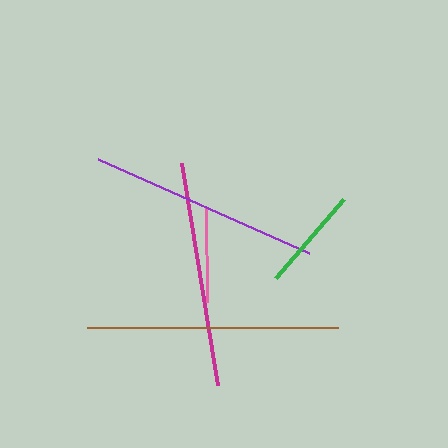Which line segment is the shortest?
The pink line is the shortest at approximately 94 pixels.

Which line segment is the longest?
The brown line is the longest at approximately 252 pixels.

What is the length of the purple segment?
The purple segment is approximately 231 pixels long.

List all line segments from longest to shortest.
From longest to shortest: brown, purple, magenta, green, pink.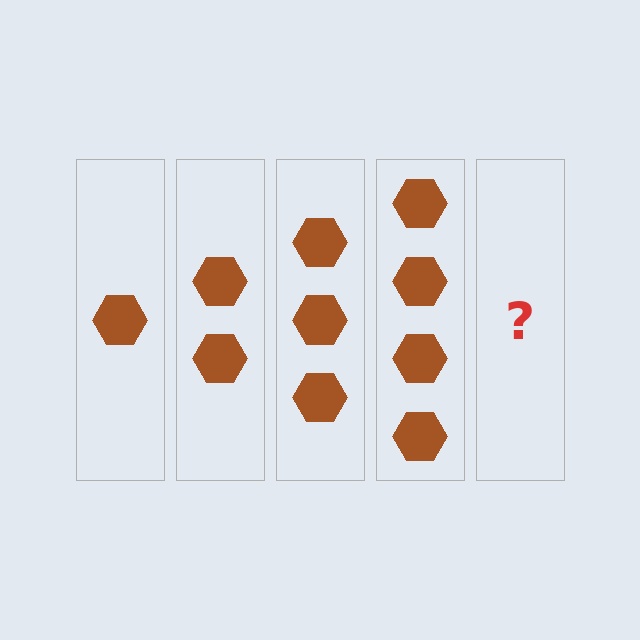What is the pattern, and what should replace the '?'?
The pattern is that each step adds one more hexagon. The '?' should be 5 hexagons.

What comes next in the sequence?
The next element should be 5 hexagons.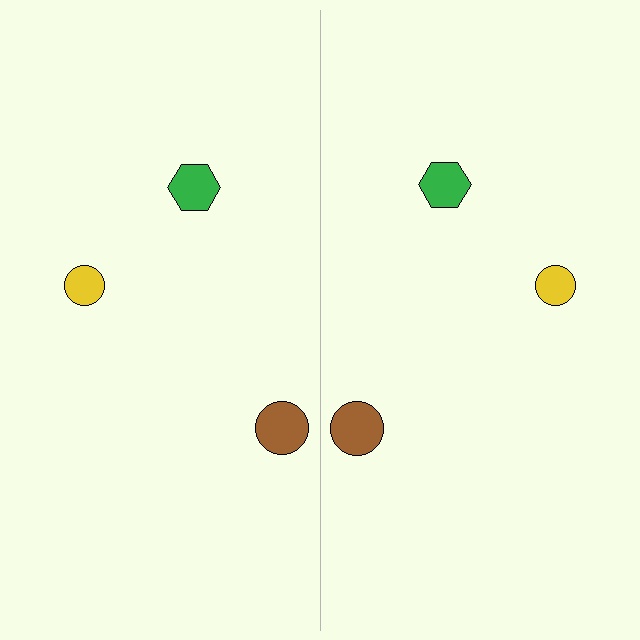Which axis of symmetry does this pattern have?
The pattern has a vertical axis of symmetry running through the center of the image.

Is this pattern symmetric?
Yes, this pattern has bilateral (reflection) symmetry.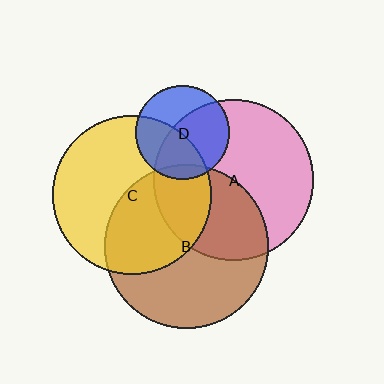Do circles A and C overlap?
Yes.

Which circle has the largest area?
Circle B (brown).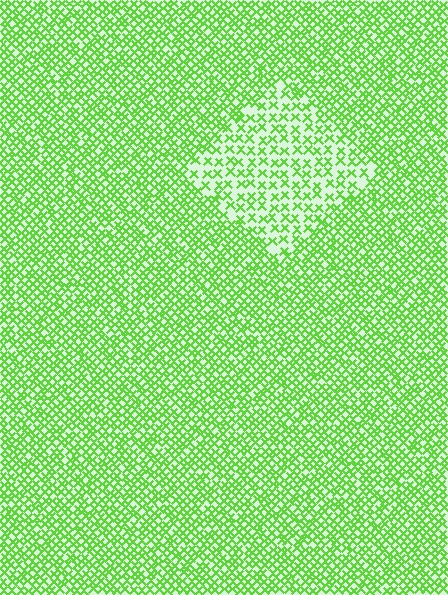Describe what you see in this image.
The image contains small lime elements arranged at two different densities. A diamond-shaped region is visible where the elements are less densely packed than the surrounding area.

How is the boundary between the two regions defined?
The boundary is defined by a change in element density (approximately 1.9x ratio). All elements are the same color, size, and shape.